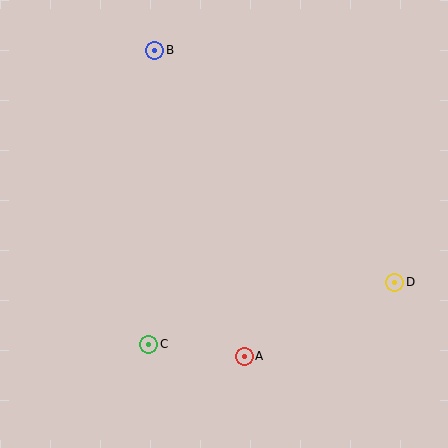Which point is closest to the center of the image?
Point A at (244, 356) is closest to the center.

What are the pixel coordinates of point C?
Point C is at (149, 344).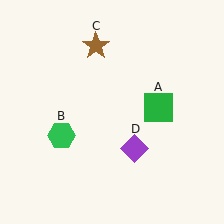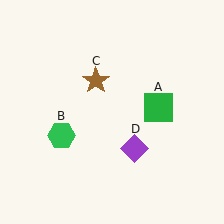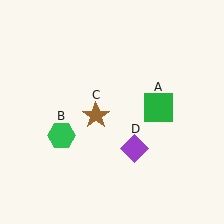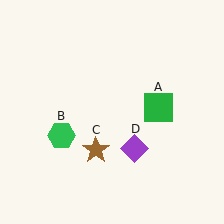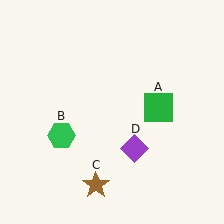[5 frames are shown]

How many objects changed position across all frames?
1 object changed position: brown star (object C).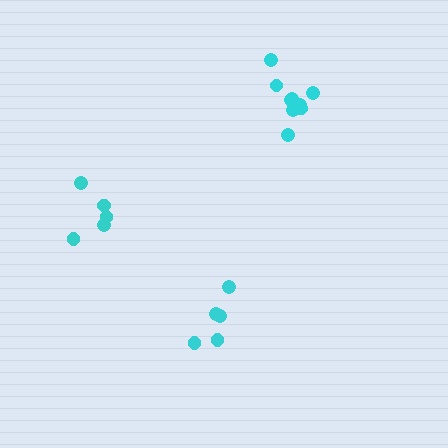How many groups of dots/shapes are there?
There are 3 groups.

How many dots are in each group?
Group 1: 5 dots, Group 2: 5 dots, Group 3: 9 dots (19 total).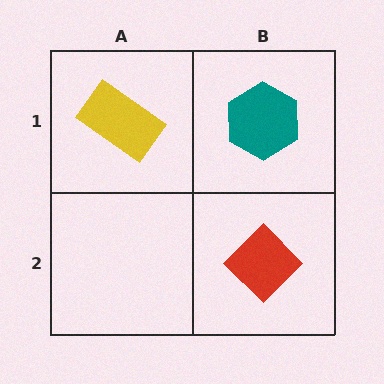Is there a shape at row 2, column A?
No, that cell is empty.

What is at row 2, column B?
A red diamond.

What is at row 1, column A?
A yellow rectangle.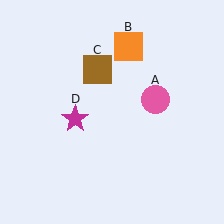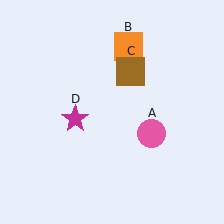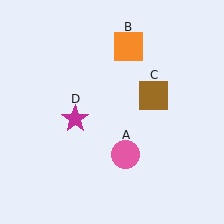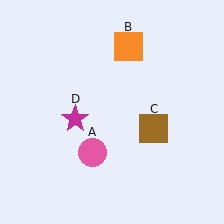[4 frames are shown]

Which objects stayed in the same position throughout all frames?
Orange square (object B) and magenta star (object D) remained stationary.